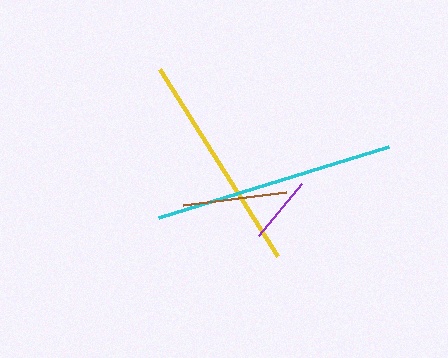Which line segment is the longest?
The cyan line is the longest at approximately 240 pixels.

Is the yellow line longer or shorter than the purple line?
The yellow line is longer than the purple line.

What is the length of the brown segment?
The brown segment is approximately 103 pixels long.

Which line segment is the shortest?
The purple line is the shortest at approximately 67 pixels.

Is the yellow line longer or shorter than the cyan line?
The cyan line is longer than the yellow line.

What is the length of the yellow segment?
The yellow segment is approximately 220 pixels long.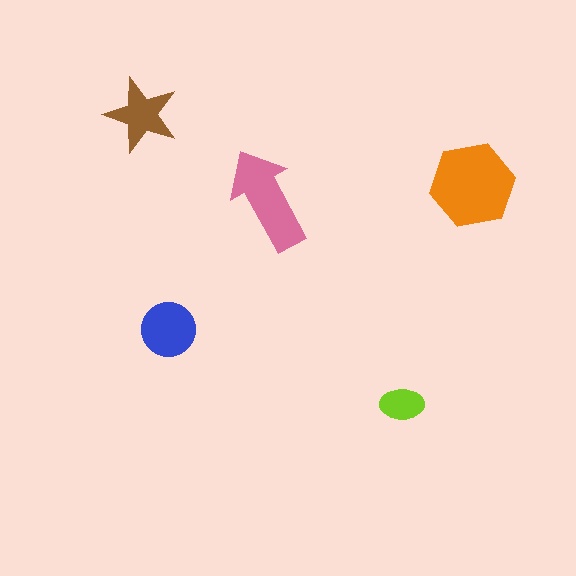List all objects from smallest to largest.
The lime ellipse, the brown star, the blue circle, the pink arrow, the orange hexagon.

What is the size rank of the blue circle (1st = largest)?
3rd.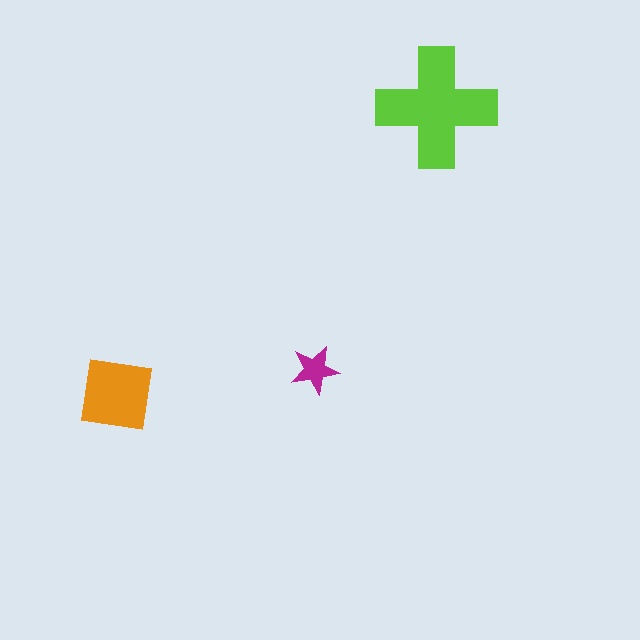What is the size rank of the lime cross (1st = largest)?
1st.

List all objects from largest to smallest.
The lime cross, the orange square, the magenta star.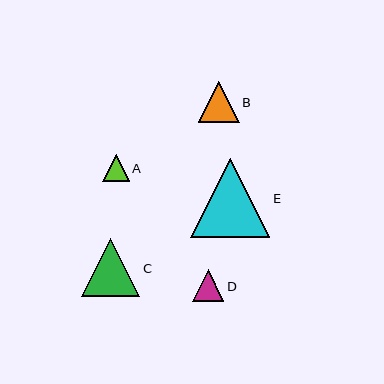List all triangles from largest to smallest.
From largest to smallest: E, C, B, D, A.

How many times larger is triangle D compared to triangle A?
Triangle D is approximately 1.2 times the size of triangle A.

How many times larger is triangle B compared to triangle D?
Triangle B is approximately 1.3 times the size of triangle D.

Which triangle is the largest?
Triangle E is the largest with a size of approximately 79 pixels.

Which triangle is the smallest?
Triangle A is the smallest with a size of approximately 26 pixels.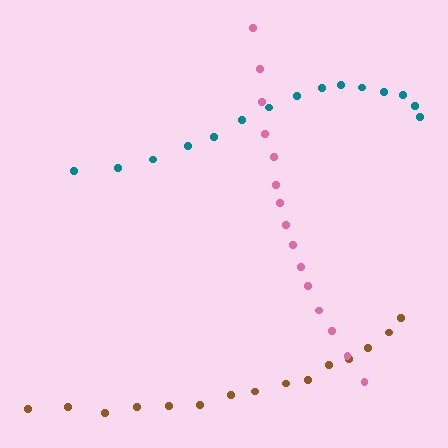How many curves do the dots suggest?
There are 3 distinct paths.